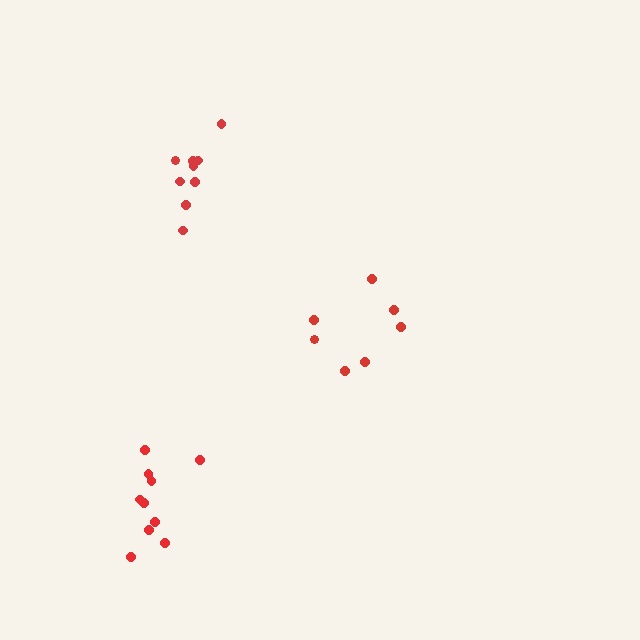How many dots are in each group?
Group 1: 7 dots, Group 2: 9 dots, Group 3: 10 dots (26 total).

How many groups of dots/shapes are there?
There are 3 groups.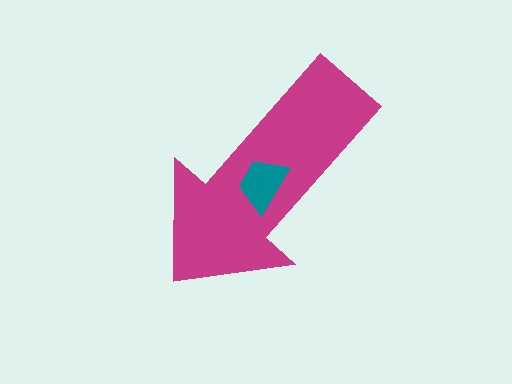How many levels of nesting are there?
2.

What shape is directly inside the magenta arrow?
The teal trapezoid.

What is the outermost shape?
The magenta arrow.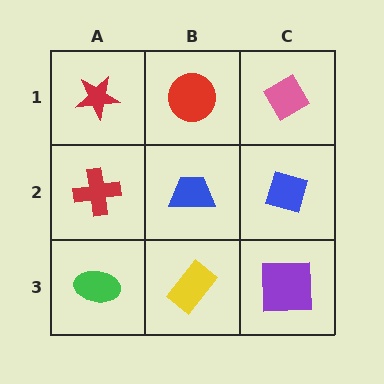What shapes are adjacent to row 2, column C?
A pink diamond (row 1, column C), a purple square (row 3, column C), a blue trapezoid (row 2, column B).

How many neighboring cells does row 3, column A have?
2.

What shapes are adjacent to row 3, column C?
A blue diamond (row 2, column C), a yellow rectangle (row 3, column B).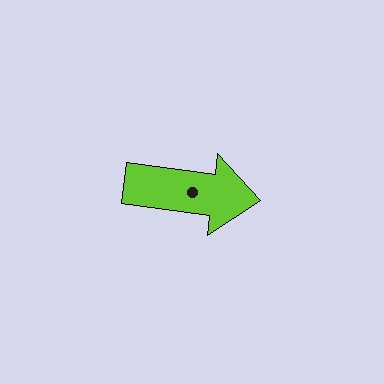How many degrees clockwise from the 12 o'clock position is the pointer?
Approximately 97 degrees.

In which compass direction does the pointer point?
East.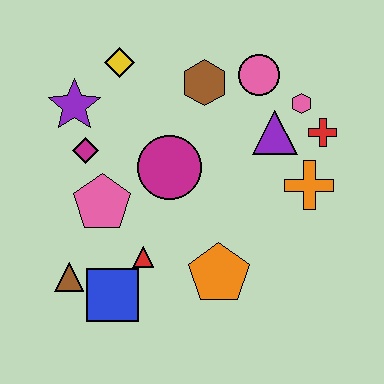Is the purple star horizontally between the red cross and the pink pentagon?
No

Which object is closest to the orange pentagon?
The red triangle is closest to the orange pentagon.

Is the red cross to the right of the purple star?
Yes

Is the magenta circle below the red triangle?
No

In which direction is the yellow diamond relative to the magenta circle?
The yellow diamond is above the magenta circle.